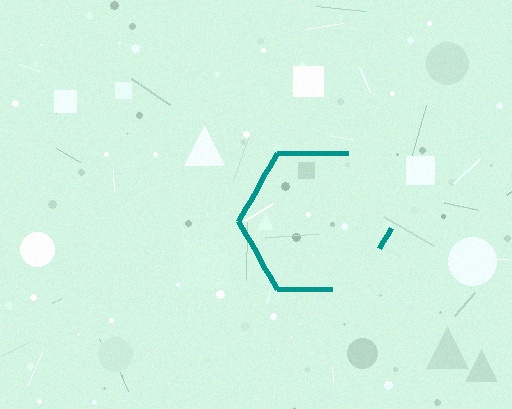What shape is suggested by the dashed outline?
The dashed outline suggests a hexagon.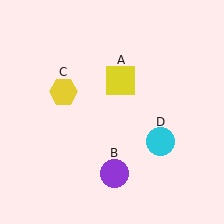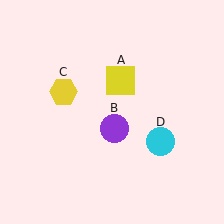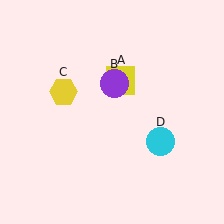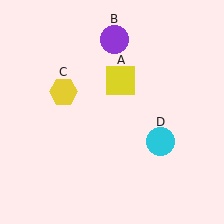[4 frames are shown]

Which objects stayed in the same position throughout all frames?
Yellow square (object A) and yellow hexagon (object C) and cyan circle (object D) remained stationary.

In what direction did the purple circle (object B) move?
The purple circle (object B) moved up.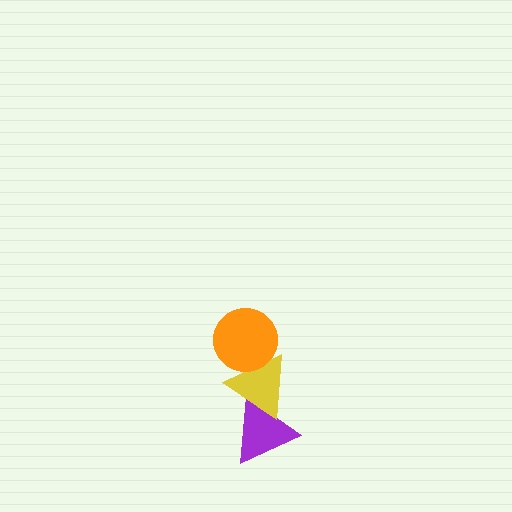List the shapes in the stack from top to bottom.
From top to bottom: the orange circle, the yellow triangle, the purple triangle.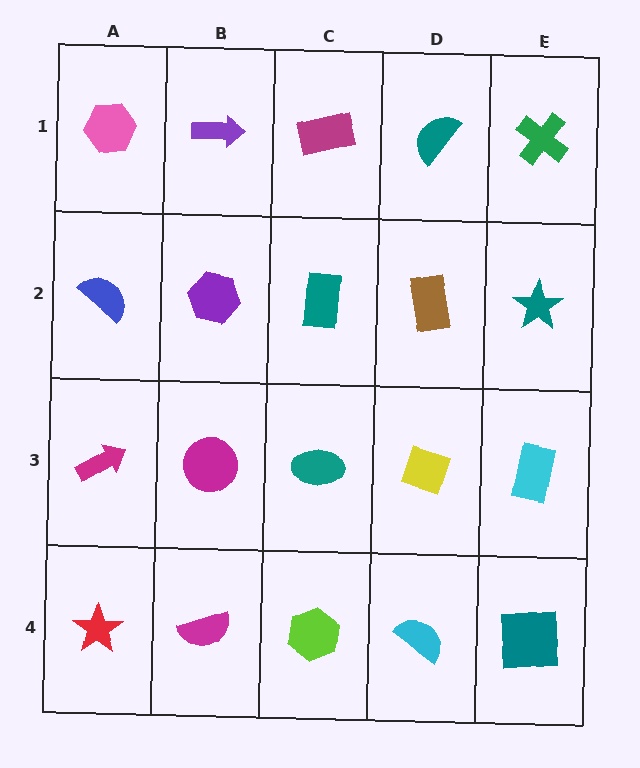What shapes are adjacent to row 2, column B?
A purple arrow (row 1, column B), a magenta circle (row 3, column B), a blue semicircle (row 2, column A), a teal rectangle (row 2, column C).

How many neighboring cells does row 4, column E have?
2.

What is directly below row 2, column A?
A magenta arrow.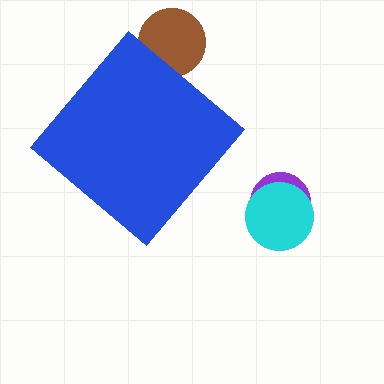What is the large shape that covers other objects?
A blue diamond.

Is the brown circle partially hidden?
Yes, the brown circle is partially hidden behind the blue diamond.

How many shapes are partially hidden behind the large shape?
1 shape is partially hidden.